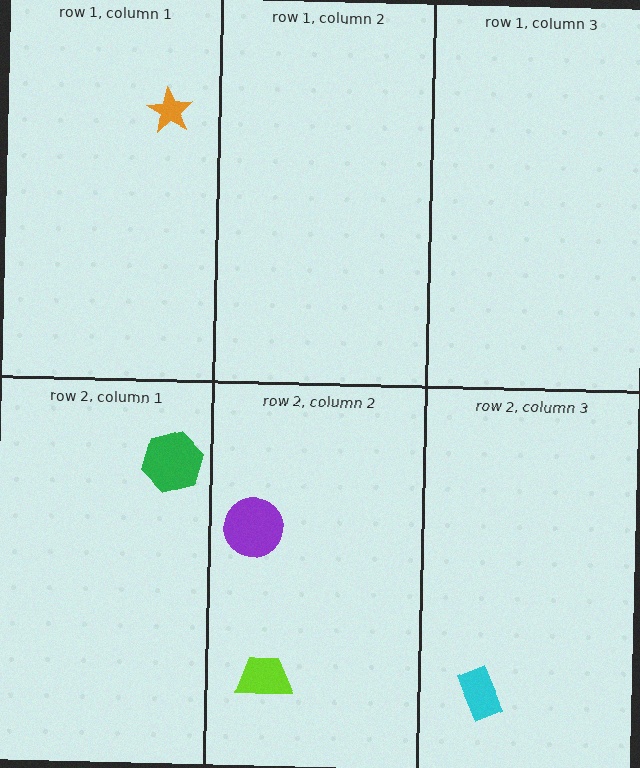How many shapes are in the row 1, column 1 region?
1.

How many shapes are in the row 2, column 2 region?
2.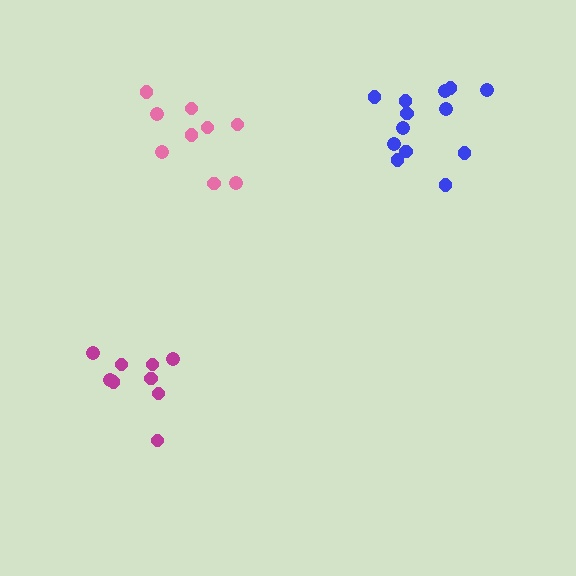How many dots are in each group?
Group 1: 13 dots, Group 2: 9 dots, Group 3: 9 dots (31 total).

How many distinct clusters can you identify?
There are 3 distinct clusters.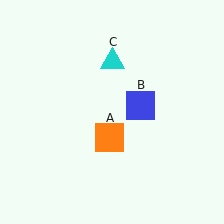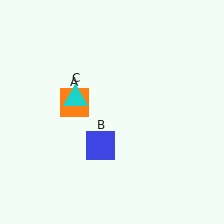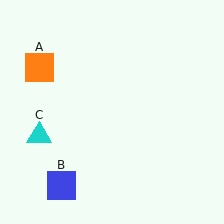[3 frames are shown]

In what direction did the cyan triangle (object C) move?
The cyan triangle (object C) moved down and to the left.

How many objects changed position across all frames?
3 objects changed position: orange square (object A), blue square (object B), cyan triangle (object C).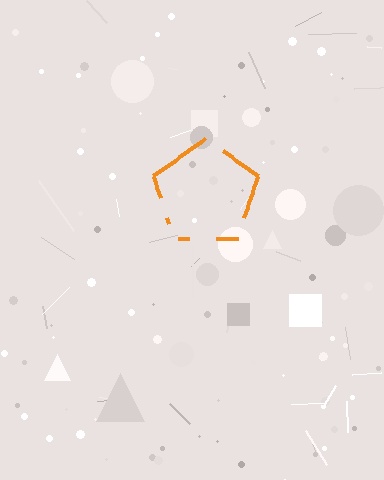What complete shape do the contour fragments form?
The contour fragments form a pentagon.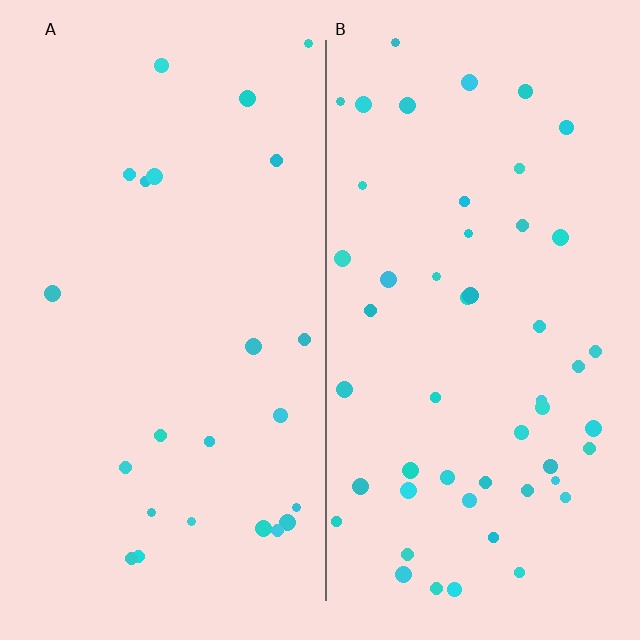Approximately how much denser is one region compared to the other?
Approximately 2.2× — region B over region A.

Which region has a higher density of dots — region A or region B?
B (the right).